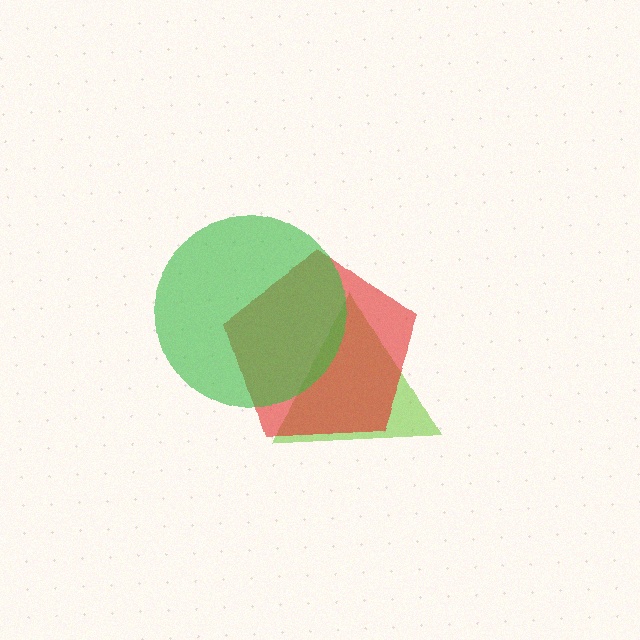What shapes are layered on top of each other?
The layered shapes are: a lime triangle, a red pentagon, a green circle.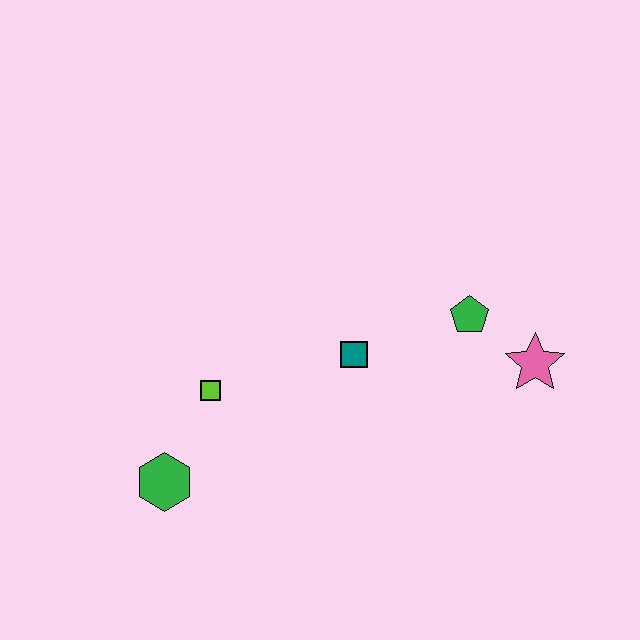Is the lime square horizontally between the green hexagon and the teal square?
Yes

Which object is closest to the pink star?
The green pentagon is closest to the pink star.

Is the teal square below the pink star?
No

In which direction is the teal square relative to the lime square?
The teal square is to the right of the lime square.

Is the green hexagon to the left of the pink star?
Yes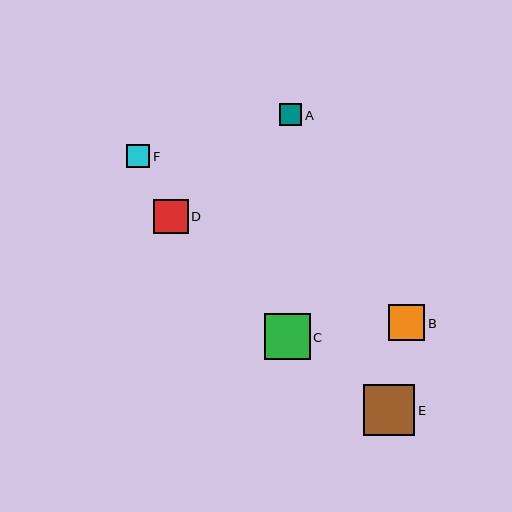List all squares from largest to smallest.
From largest to smallest: E, C, B, D, F, A.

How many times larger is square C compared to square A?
Square C is approximately 2.1 times the size of square A.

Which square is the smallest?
Square A is the smallest with a size of approximately 22 pixels.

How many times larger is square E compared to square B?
Square E is approximately 1.4 times the size of square B.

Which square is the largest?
Square E is the largest with a size of approximately 52 pixels.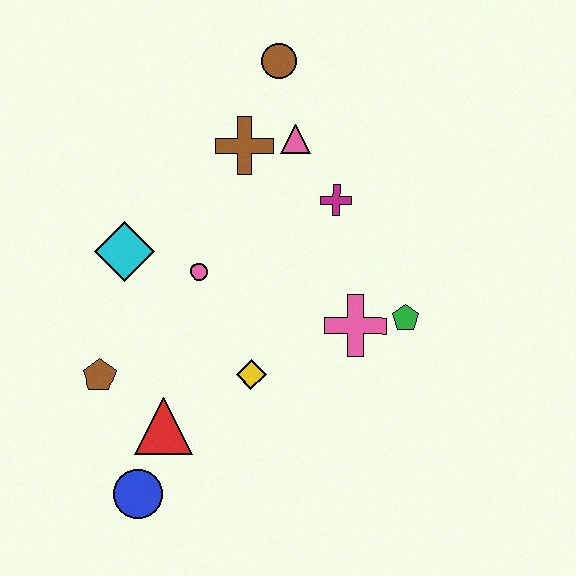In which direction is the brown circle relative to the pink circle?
The brown circle is above the pink circle.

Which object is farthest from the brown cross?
The blue circle is farthest from the brown cross.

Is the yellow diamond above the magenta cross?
No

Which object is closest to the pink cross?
The green pentagon is closest to the pink cross.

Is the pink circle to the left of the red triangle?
No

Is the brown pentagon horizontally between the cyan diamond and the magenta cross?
No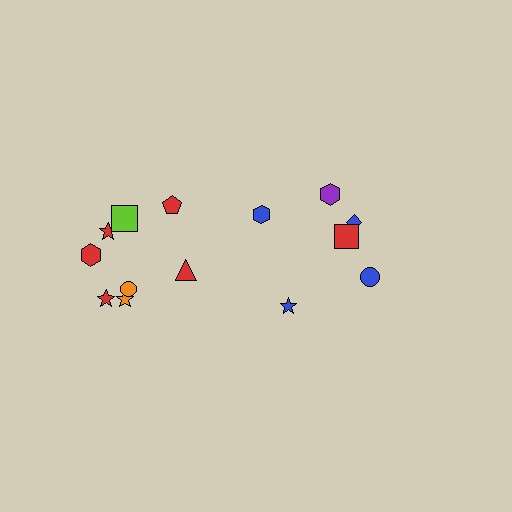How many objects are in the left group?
There are 8 objects.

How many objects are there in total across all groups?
There are 14 objects.